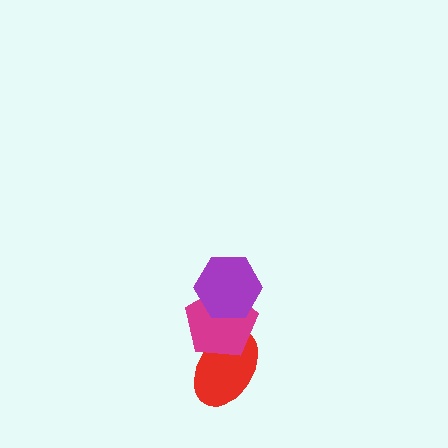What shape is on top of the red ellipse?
The magenta pentagon is on top of the red ellipse.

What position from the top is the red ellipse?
The red ellipse is 3rd from the top.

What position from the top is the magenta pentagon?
The magenta pentagon is 2nd from the top.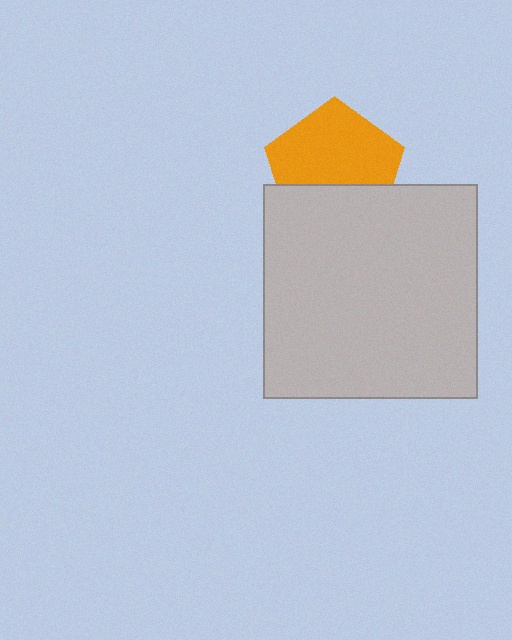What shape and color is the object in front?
The object in front is a light gray square.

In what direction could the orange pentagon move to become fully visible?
The orange pentagon could move up. That would shift it out from behind the light gray square entirely.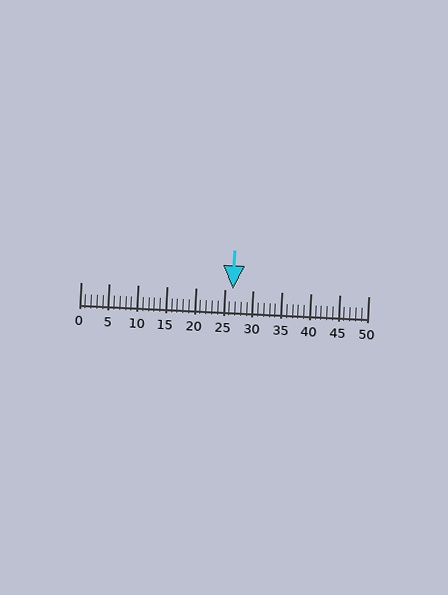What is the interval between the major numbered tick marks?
The major tick marks are spaced 5 units apart.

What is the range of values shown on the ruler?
The ruler shows values from 0 to 50.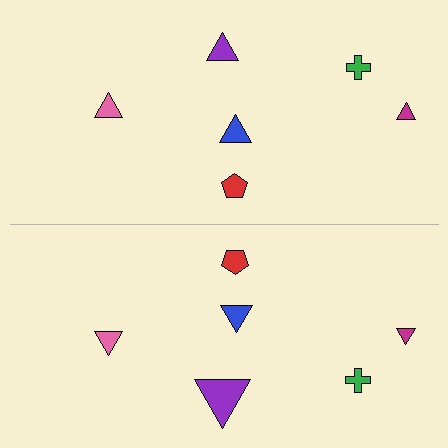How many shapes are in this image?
There are 12 shapes in this image.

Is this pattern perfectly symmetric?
No, the pattern is not perfectly symmetric. The purple triangle on the bottom side has a different size than its mirror counterpart.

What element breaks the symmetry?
The purple triangle on the bottom side has a different size than its mirror counterpart.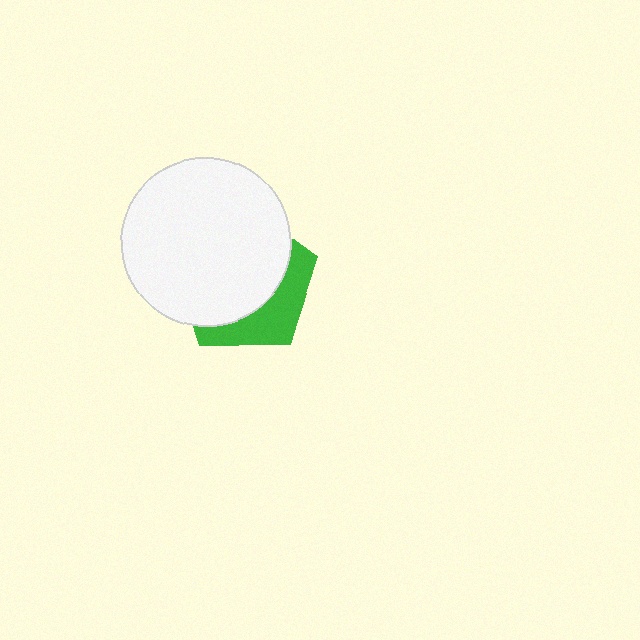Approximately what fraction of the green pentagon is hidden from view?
Roughly 68% of the green pentagon is hidden behind the white circle.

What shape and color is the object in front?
The object in front is a white circle.